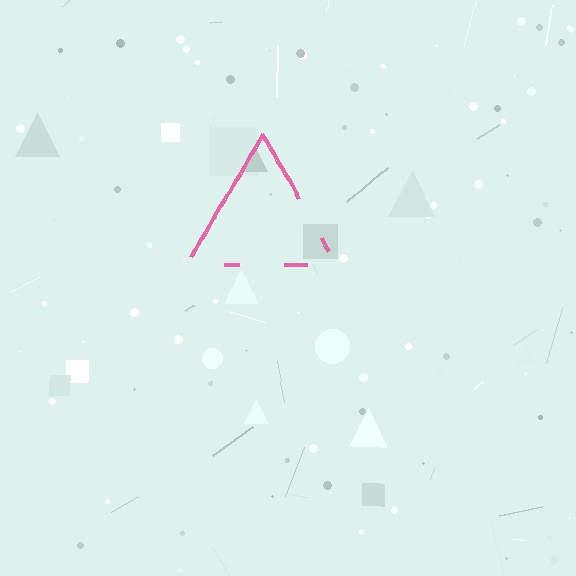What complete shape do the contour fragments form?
The contour fragments form a triangle.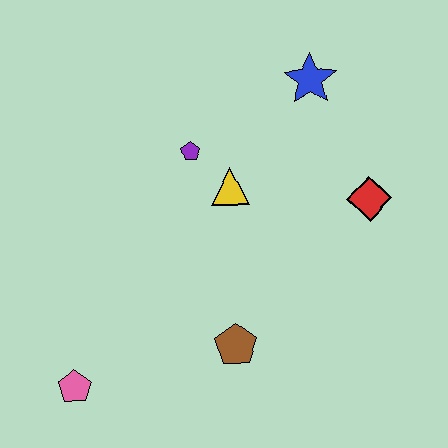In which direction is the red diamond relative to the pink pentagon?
The red diamond is to the right of the pink pentagon.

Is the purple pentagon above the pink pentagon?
Yes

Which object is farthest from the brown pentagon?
The blue star is farthest from the brown pentagon.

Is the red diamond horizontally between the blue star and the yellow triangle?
No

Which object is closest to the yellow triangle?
The purple pentagon is closest to the yellow triangle.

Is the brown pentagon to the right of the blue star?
No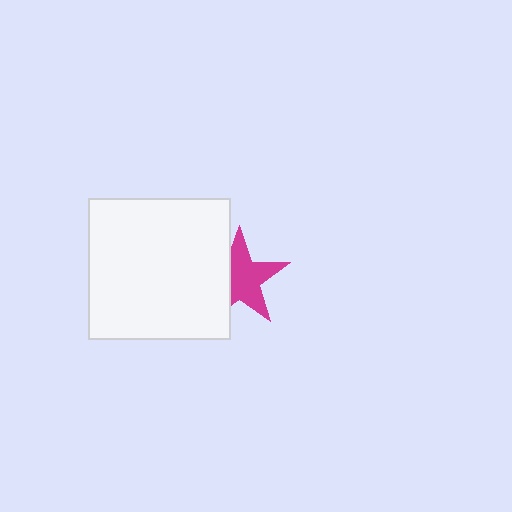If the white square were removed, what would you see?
You would see the complete magenta star.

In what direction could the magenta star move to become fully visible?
The magenta star could move right. That would shift it out from behind the white square entirely.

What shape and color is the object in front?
The object in front is a white square.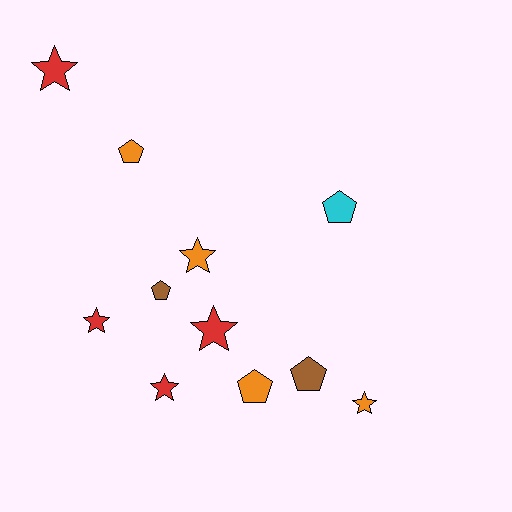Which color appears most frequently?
Red, with 4 objects.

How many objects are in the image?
There are 11 objects.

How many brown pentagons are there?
There are 2 brown pentagons.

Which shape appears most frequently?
Star, with 6 objects.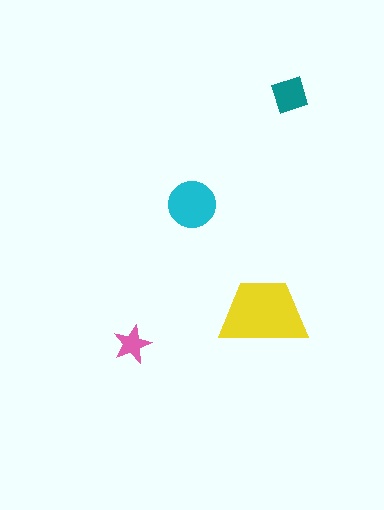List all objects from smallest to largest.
The pink star, the teal diamond, the cyan circle, the yellow trapezoid.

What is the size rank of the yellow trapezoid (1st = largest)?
1st.